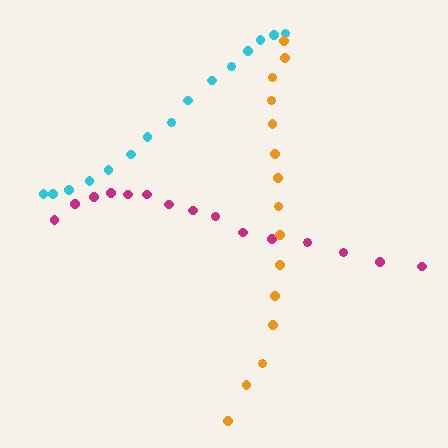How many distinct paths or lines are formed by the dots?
There are 3 distinct paths.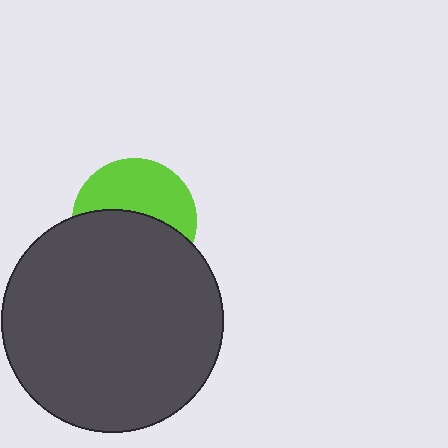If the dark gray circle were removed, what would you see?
You would see the complete lime circle.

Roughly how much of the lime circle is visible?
About half of it is visible (roughly 46%).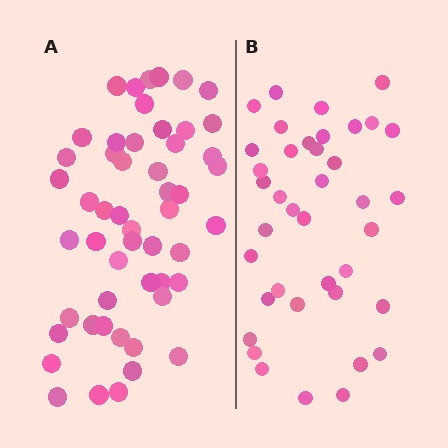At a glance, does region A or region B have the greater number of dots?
Region A (the left region) has more dots.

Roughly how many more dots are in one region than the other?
Region A has approximately 15 more dots than region B.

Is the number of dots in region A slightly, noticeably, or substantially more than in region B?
Region A has noticeably more, but not dramatically so. The ratio is roughly 1.3 to 1.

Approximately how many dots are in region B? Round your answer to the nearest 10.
About 40 dots. (The exact count is 39, which rounds to 40.)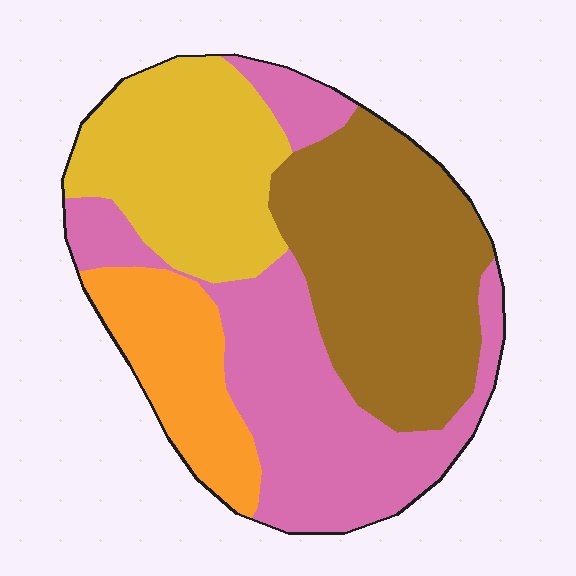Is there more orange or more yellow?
Yellow.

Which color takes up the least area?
Orange, at roughly 15%.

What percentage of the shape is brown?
Brown covers 31% of the shape.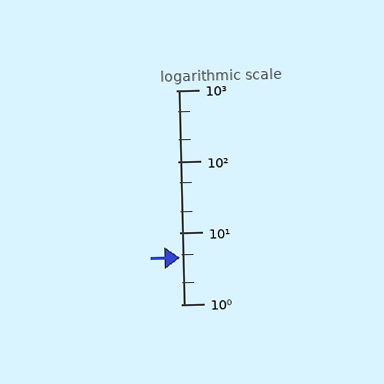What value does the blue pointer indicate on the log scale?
The pointer indicates approximately 4.5.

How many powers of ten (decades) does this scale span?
The scale spans 3 decades, from 1 to 1000.